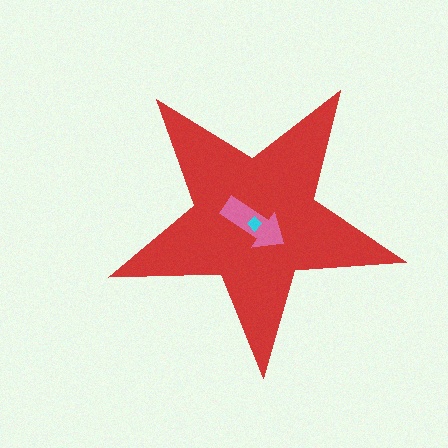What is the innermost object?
The cyan diamond.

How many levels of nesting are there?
3.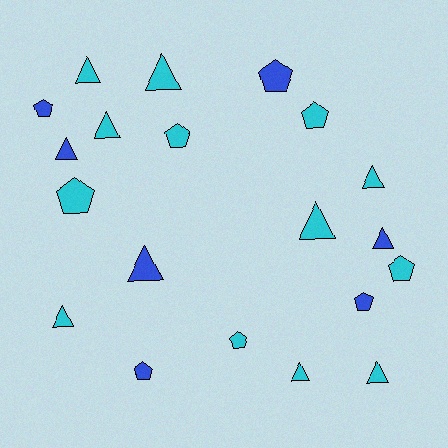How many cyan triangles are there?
There are 8 cyan triangles.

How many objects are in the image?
There are 20 objects.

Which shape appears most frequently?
Triangle, with 11 objects.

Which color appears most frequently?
Cyan, with 13 objects.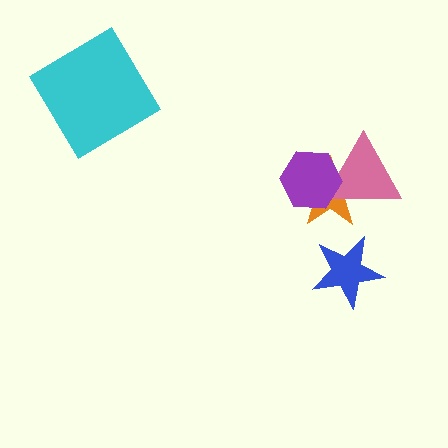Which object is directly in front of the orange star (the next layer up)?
The pink triangle is directly in front of the orange star.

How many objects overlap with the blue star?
0 objects overlap with the blue star.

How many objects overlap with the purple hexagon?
2 objects overlap with the purple hexagon.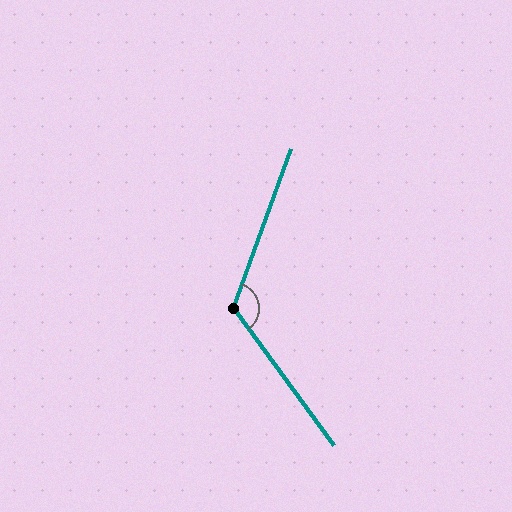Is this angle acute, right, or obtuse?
It is obtuse.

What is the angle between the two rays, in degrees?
Approximately 124 degrees.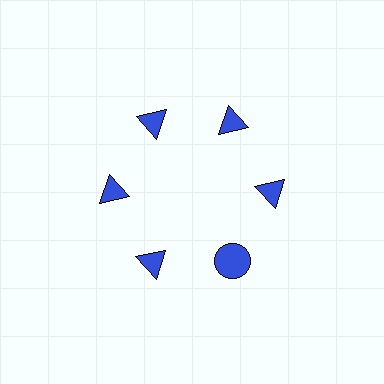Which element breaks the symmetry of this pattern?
The blue circle at roughly the 5 o'clock position breaks the symmetry. All other shapes are blue triangles.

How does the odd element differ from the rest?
It has a different shape: circle instead of triangle.